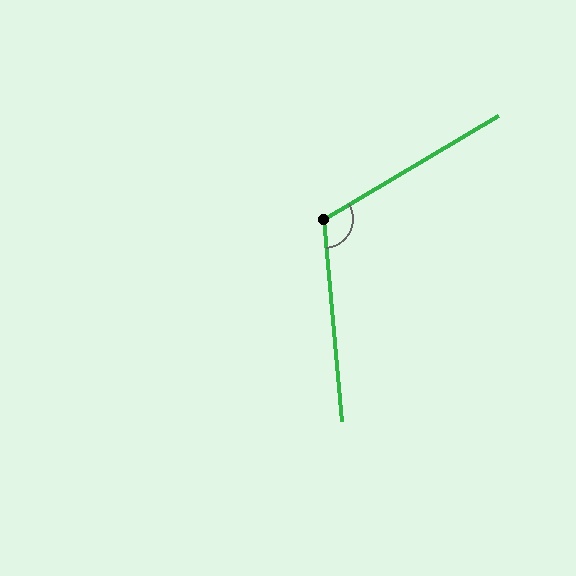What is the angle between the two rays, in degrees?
Approximately 116 degrees.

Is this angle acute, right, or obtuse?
It is obtuse.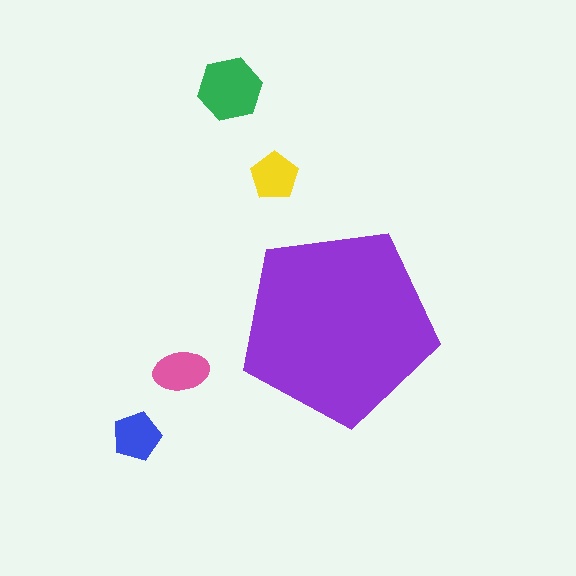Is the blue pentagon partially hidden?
No, the blue pentagon is fully visible.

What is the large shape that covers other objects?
A purple pentagon.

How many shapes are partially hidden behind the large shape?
0 shapes are partially hidden.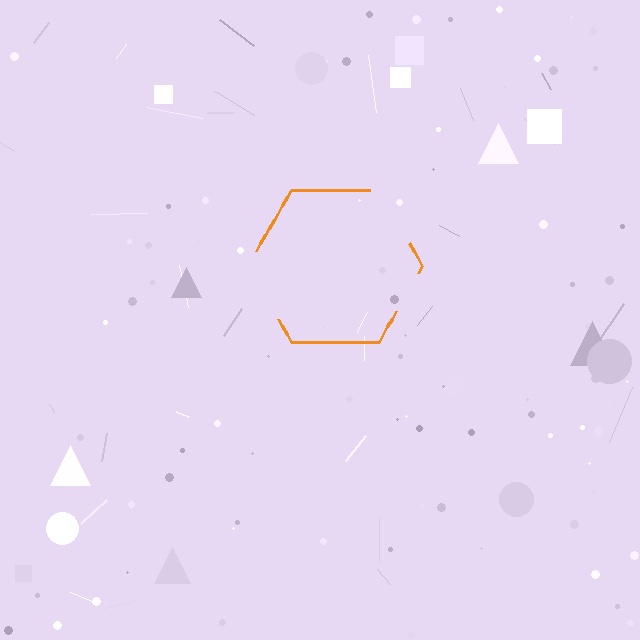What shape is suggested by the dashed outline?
The dashed outline suggests a hexagon.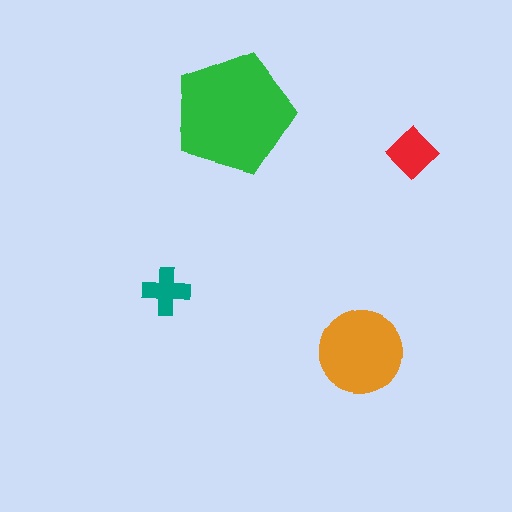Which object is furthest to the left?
The teal cross is leftmost.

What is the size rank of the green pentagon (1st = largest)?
1st.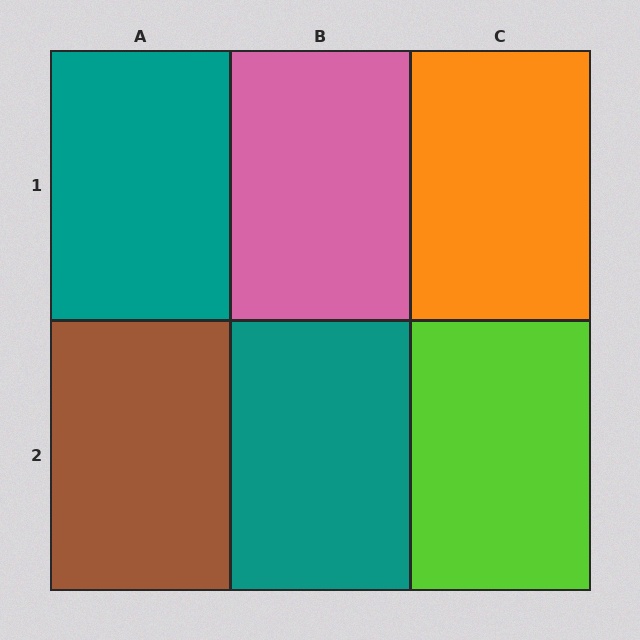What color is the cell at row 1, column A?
Teal.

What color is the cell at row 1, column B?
Pink.